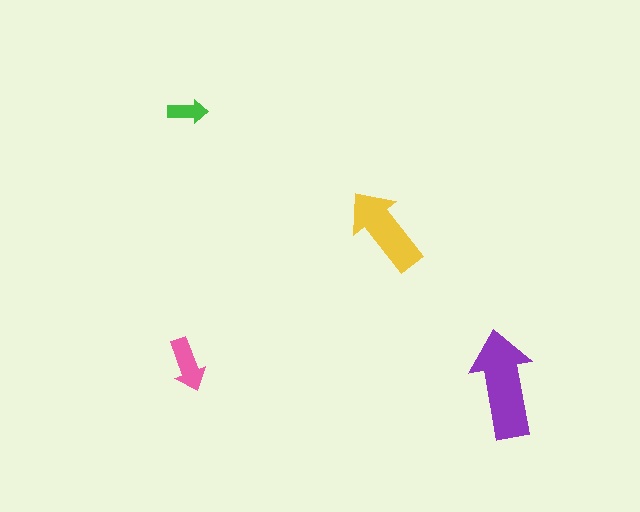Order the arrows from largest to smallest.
the purple one, the yellow one, the pink one, the green one.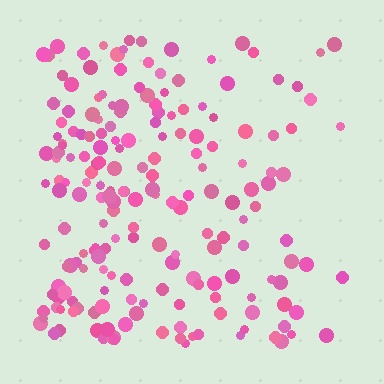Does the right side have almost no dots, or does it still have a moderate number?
Still a moderate number, just noticeably fewer than the left.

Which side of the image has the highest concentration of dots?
The left.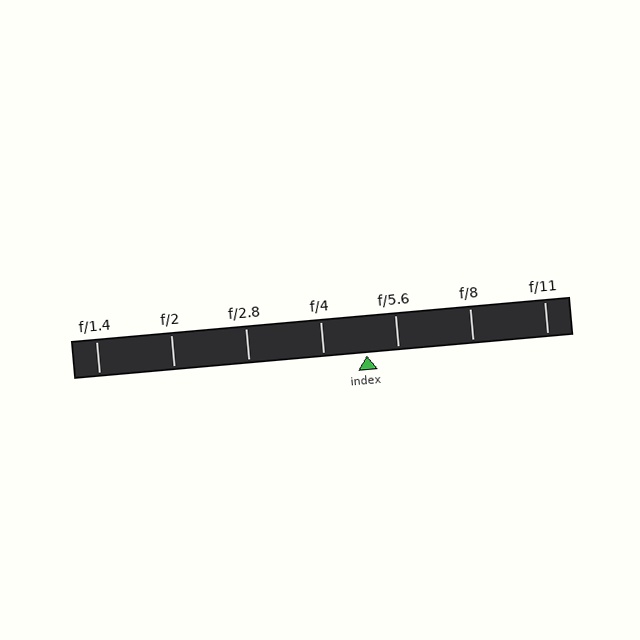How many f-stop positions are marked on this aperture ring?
There are 7 f-stop positions marked.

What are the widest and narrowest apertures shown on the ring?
The widest aperture shown is f/1.4 and the narrowest is f/11.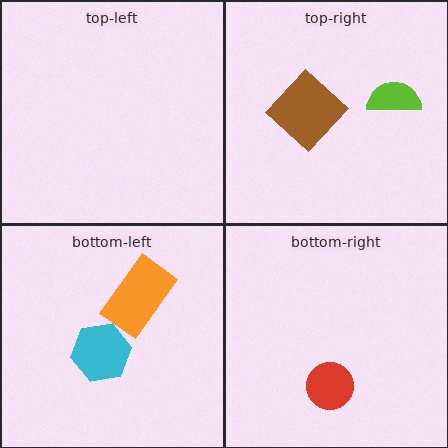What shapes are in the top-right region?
The brown diamond, the lime semicircle.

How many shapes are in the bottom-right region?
1.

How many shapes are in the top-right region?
2.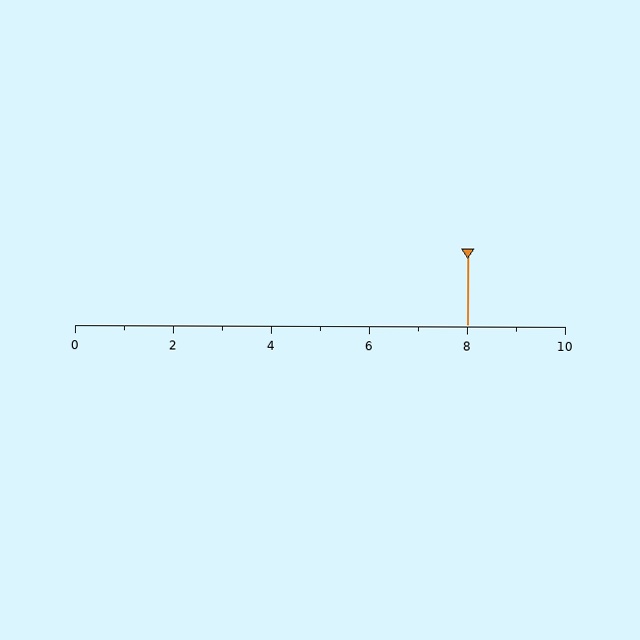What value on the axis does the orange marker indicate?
The marker indicates approximately 8.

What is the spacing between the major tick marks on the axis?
The major ticks are spaced 2 apart.